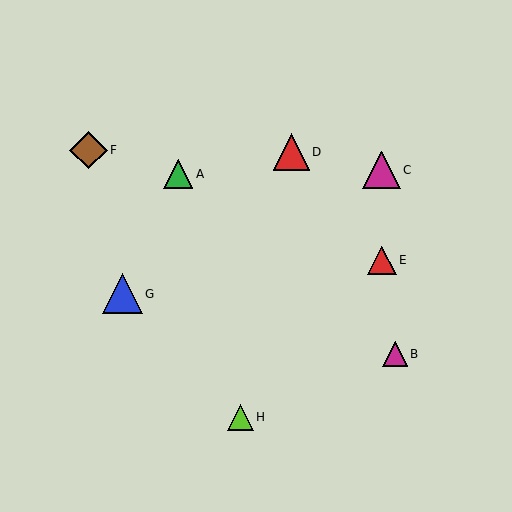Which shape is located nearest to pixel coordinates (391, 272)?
The red triangle (labeled E) at (382, 260) is nearest to that location.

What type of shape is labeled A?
Shape A is a green triangle.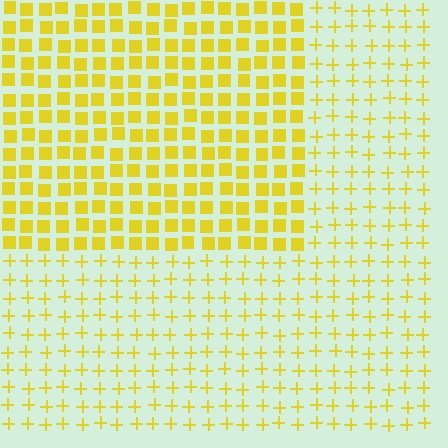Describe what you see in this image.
The image is filled with small yellow elements arranged in a uniform grid. A rectangle-shaped region contains squares, while the surrounding area contains plus signs. The boundary is defined purely by the change in element shape.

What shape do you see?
I see a rectangle.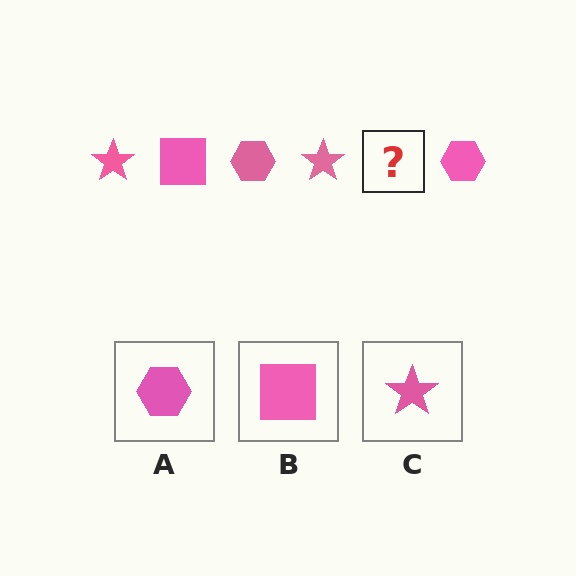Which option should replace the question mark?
Option B.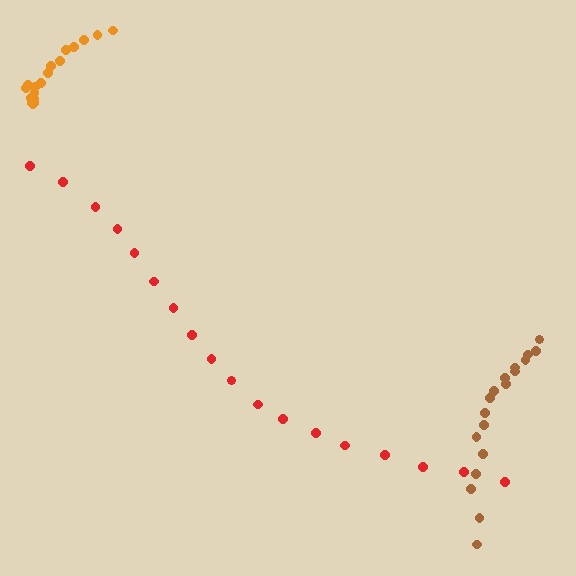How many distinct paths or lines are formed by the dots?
There are 3 distinct paths.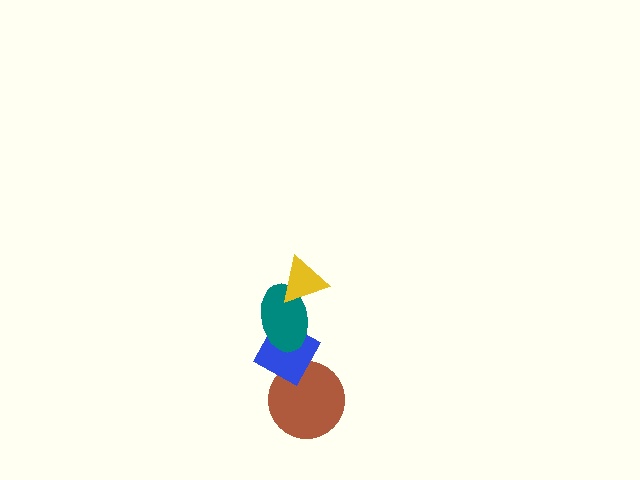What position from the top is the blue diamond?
The blue diamond is 3rd from the top.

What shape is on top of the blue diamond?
The teal ellipse is on top of the blue diamond.